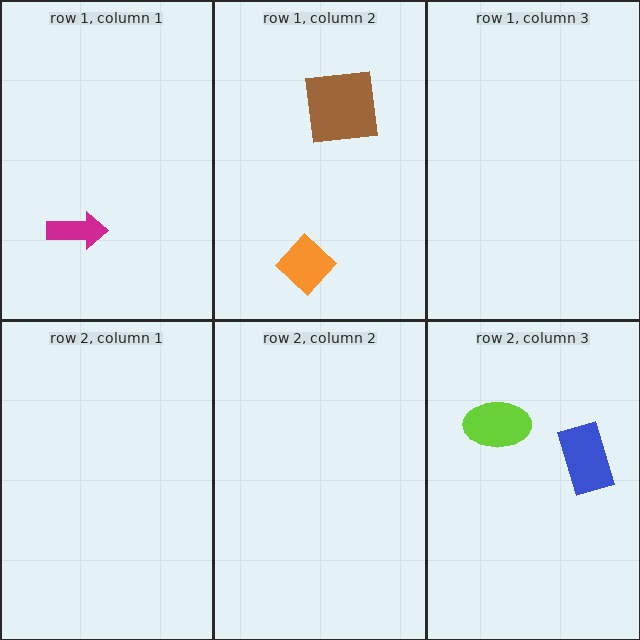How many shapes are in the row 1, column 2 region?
2.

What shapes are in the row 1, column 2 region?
The orange diamond, the brown square.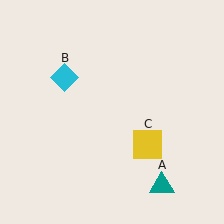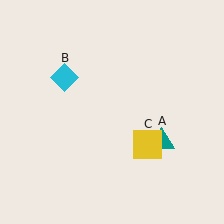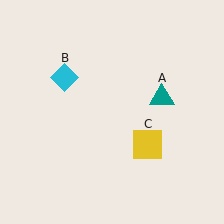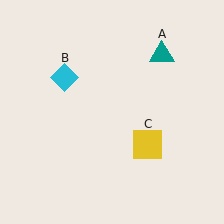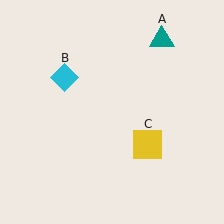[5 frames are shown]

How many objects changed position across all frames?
1 object changed position: teal triangle (object A).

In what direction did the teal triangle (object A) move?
The teal triangle (object A) moved up.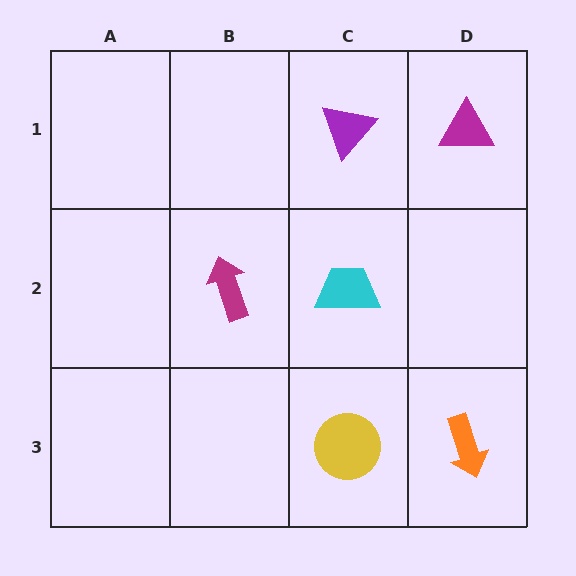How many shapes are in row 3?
2 shapes.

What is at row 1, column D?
A magenta triangle.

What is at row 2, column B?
A magenta arrow.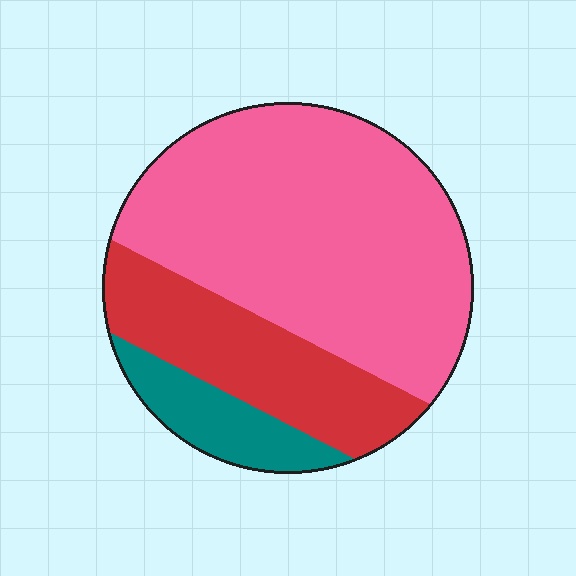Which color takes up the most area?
Pink, at roughly 65%.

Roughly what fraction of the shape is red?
Red covers about 25% of the shape.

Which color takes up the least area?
Teal, at roughly 10%.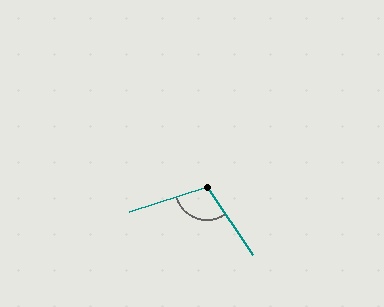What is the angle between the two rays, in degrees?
Approximately 107 degrees.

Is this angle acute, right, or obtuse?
It is obtuse.